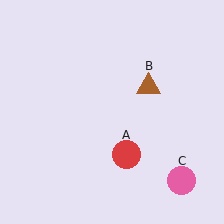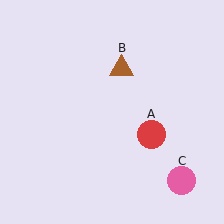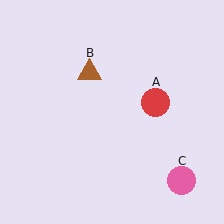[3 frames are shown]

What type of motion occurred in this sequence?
The red circle (object A), brown triangle (object B) rotated counterclockwise around the center of the scene.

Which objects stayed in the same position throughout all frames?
Pink circle (object C) remained stationary.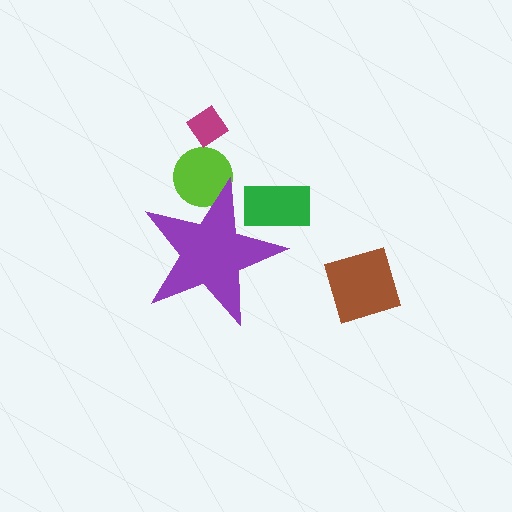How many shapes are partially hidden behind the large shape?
2 shapes are partially hidden.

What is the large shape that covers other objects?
A purple star.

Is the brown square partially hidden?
No, the brown square is fully visible.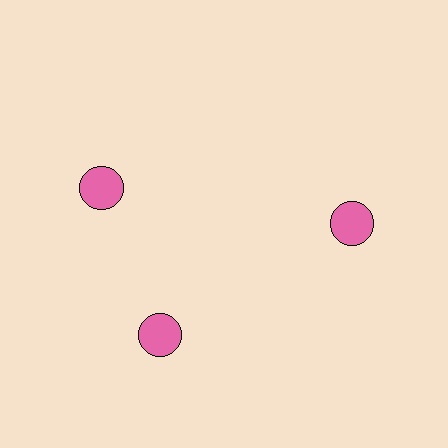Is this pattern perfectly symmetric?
No. The 3 pink circles are arranged in a ring, but one element near the 11 o'clock position is rotated out of alignment along the ring, breaking the 3-fold rotational symmetry.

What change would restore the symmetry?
The symmetry would be restored by rotating it back into even spacing with its neighbors so that all 3 circles sit at equal angles and equal distance from the center.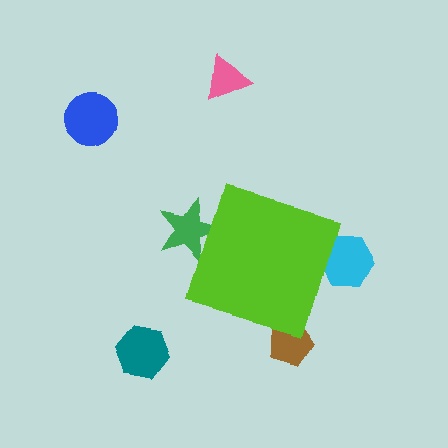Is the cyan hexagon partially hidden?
Yes, the cyan hexagon is partially hidden behind the lime diamond.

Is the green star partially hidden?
Yes, the green star is partially hidden behind the lime diamond.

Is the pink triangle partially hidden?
No, the pink triangle is fully visible.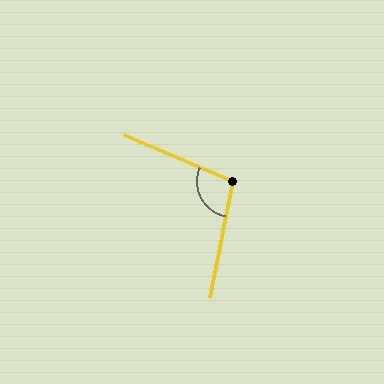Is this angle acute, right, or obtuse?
It is obtuse.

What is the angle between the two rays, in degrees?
Approximately 102 degrees.